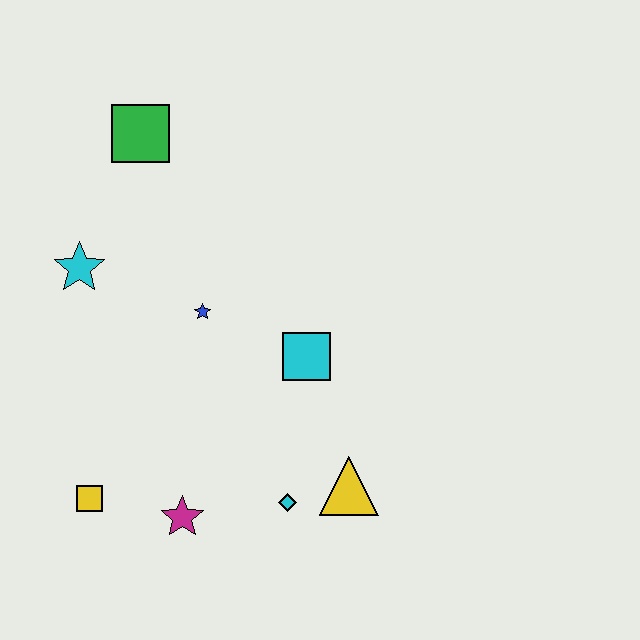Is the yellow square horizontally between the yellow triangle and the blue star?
No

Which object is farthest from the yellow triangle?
The green square is farthest from the yellow triangle.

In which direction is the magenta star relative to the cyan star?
The magenta star is below the cyan star.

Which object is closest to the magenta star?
The yellow square is closest to the magenta star.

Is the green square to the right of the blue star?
No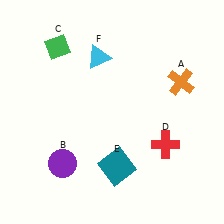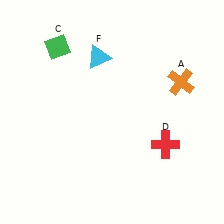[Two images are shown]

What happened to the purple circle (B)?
The purple circle (B) was removed in Image 2. It was in the bottom-left area of Image 1.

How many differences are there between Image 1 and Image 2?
There are 2 differences between the two images.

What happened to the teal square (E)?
The teal square (E) was removed in Image 2. It was in the bottom-right area of Image 1.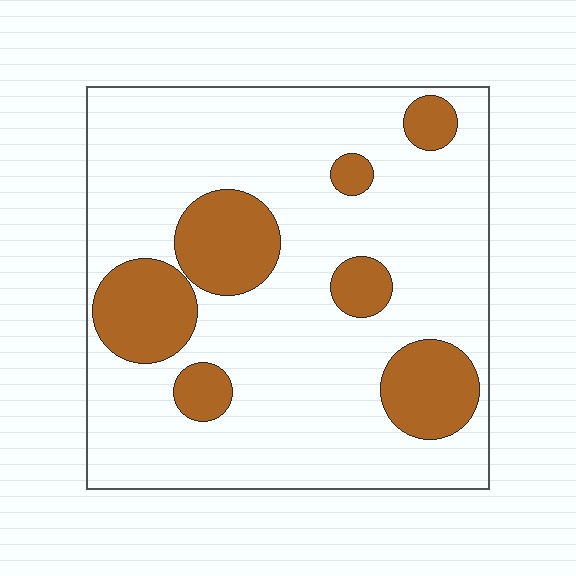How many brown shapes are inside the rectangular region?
7.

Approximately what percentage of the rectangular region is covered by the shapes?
Approximately 20%.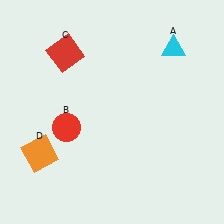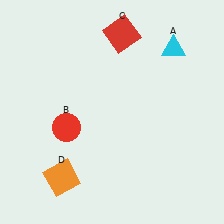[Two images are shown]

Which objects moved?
The objects that moved are: the red square (C), the orange square (D).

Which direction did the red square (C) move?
The red square (C) moved right.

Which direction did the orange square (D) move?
The orange square (D) moved down.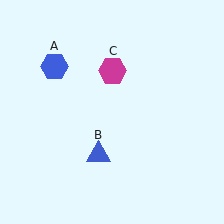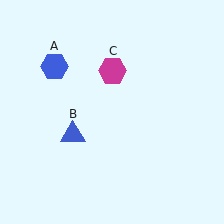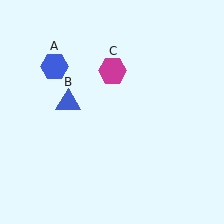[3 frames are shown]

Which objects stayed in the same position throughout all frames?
Blue hexagon (object A) and magenta hexagon (object C) remained stationary.